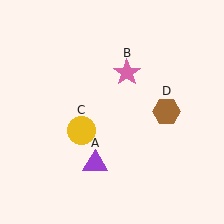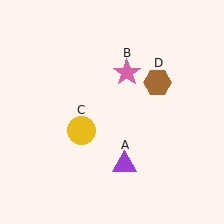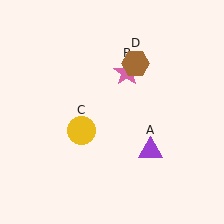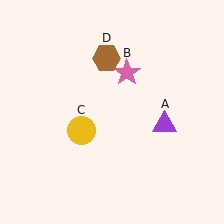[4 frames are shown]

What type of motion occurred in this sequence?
The purple triangle (object A), brown hexagon (object D) rotated counterclockwise around the center of the scene.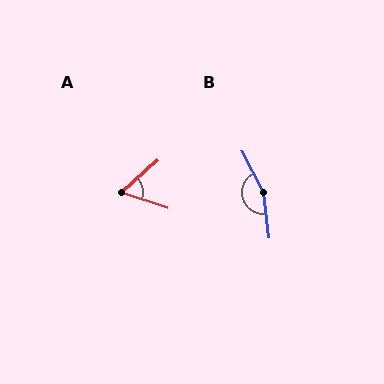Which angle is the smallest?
A, at approximately 61 degrees.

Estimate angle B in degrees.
Approximately 159 degrees.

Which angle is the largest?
B, at approximately 159 degrees.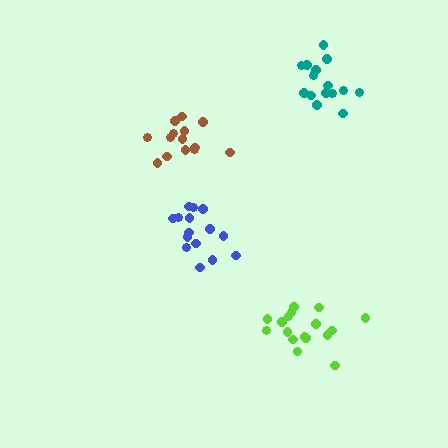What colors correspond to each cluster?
The clusters are colored: blue, brown, lime, teal.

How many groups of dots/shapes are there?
There are 4 groups.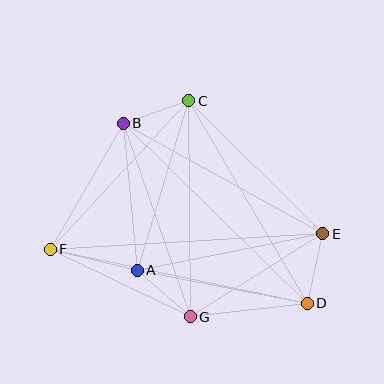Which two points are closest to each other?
Points B and C are closest to each other.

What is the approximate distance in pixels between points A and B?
The distance between A and B is approximately 148 pixels.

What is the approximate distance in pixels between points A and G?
The distance between A and G is approximately 71 pixels.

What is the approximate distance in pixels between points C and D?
The distance between C and D is approximately 235 pixels.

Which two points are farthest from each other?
Points E and F are farthest from each other.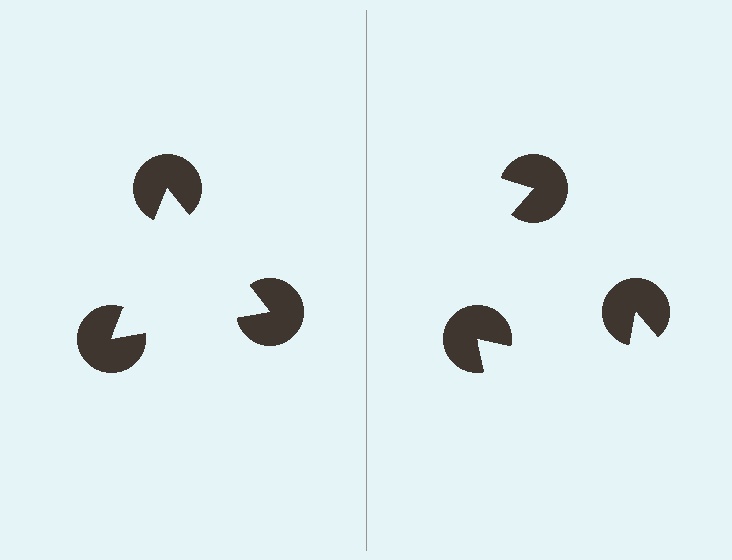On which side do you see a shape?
An illusory triangle appears on the left side. On the right side the wedge cuts are rotated, so no coherent shape forms.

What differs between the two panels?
The pac-man discs are positioned identically on both sides; only the wedge orientations differ. On the left they align to a triangle; on the right they are misaligned.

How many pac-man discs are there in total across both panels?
6 — 3 on each side.